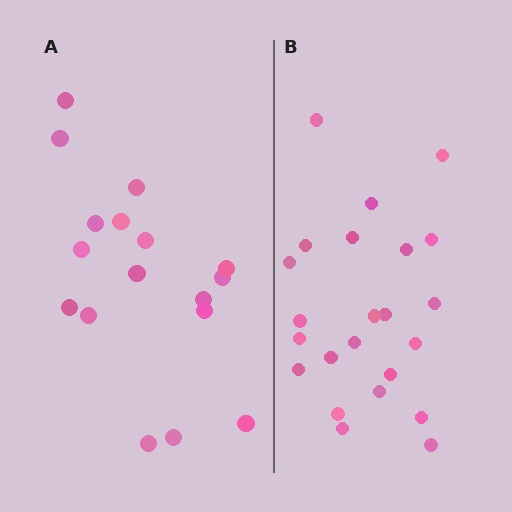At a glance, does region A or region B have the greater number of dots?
Region B (the right region) has more dots.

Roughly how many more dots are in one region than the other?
Region B has about 6 more dots than region A.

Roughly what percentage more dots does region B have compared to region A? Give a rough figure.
About 35% more.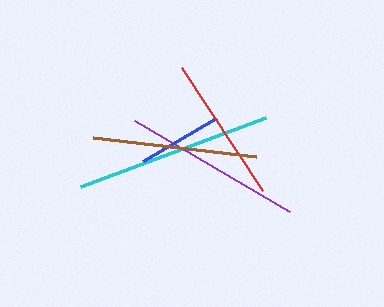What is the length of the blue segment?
The blue segment is approximately 84 pixels long.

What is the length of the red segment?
The red segment is approximately 147 pixels long.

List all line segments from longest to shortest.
From longest to shortest: cyan, purple, brown, red, blue.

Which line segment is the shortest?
The blue line is the shortest at approximately 84 pixels.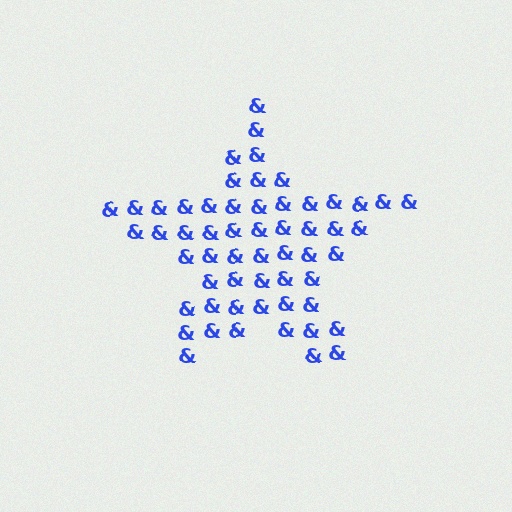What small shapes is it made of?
It is made of small ampersands.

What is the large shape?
The large shape is a star.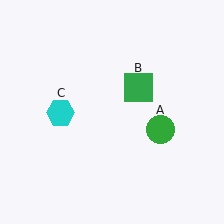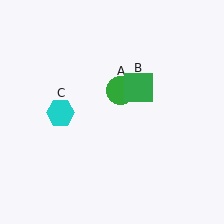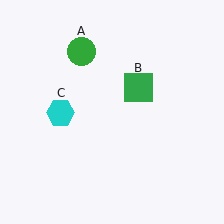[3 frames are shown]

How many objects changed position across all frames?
1 object changed position: green circle (object A).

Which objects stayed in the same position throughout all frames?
Green square (object B) and cyan hexagon (object C) remained stationary.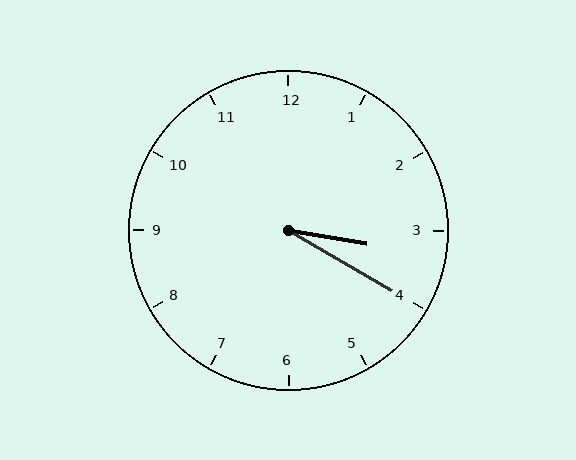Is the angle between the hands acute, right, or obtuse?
It is acute.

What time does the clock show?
3:20.